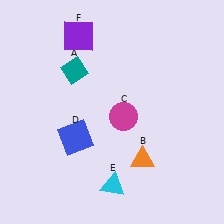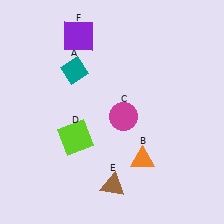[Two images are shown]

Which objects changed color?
D changed from blue to lime. E changed from cyan to brown.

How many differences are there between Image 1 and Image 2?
There are 2 differences between the two images.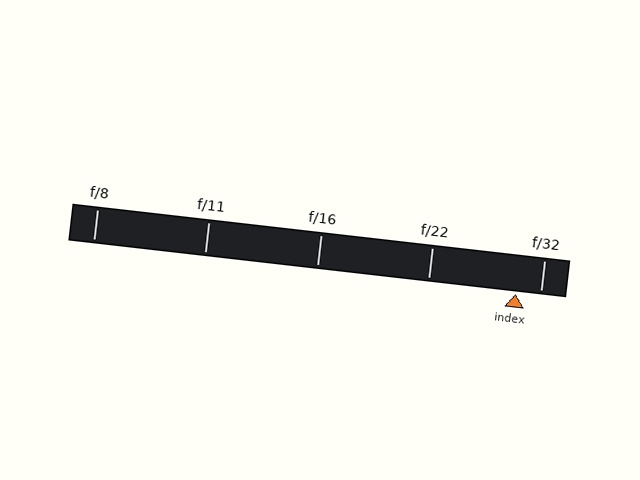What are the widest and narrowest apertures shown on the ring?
The widest aperture shown is f/8 and the narrowest is f/32.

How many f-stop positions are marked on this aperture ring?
There are 5 f-stop positions marked.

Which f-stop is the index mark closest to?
The index mark is closest to f/32.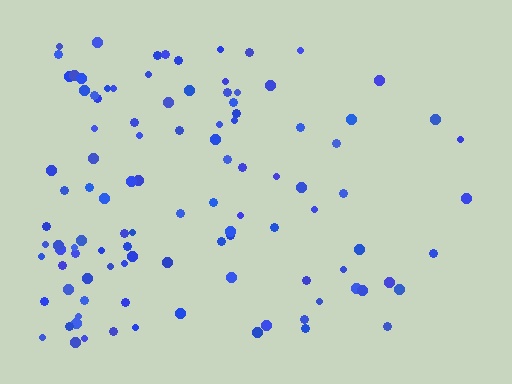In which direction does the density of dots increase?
From right to left, with the left side densest.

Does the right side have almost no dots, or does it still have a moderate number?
Still a moderate number, just noticeably fewer than the left.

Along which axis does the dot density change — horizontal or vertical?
Horizontal.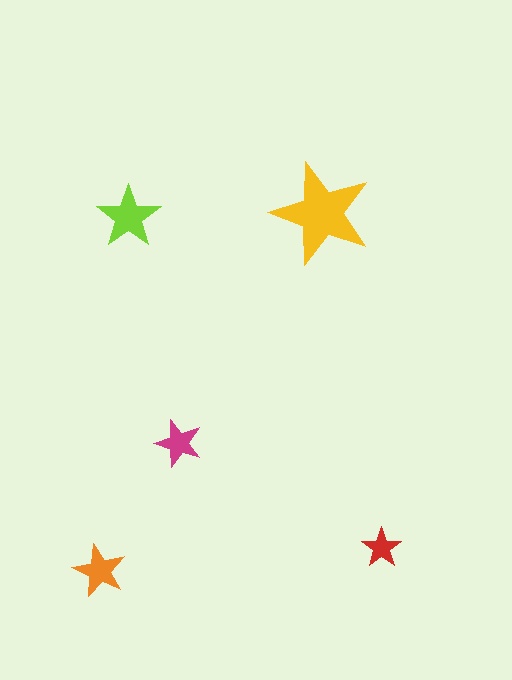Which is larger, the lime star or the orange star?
The lime one.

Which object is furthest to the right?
The red star is rightmost.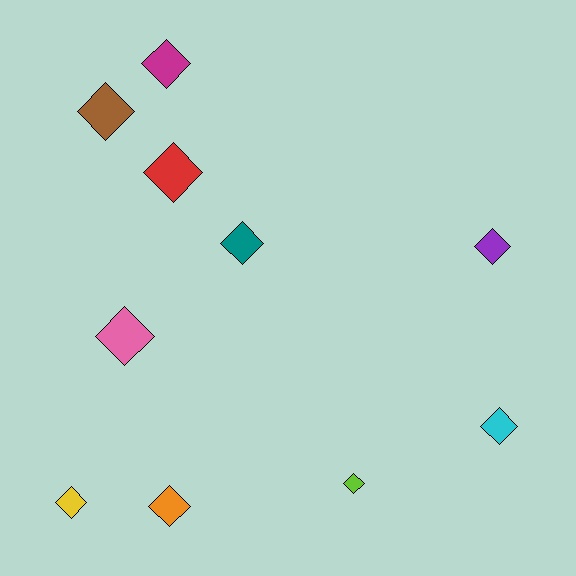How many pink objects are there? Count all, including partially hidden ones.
There is 1 pink object.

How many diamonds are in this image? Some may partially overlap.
There are 10 diamonds.